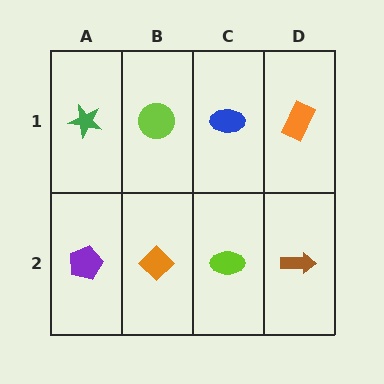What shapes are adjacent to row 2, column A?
A green star (row 1, column A), an orange diamond (row 2, column B).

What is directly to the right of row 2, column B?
A lime ellipse.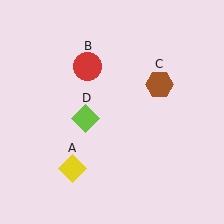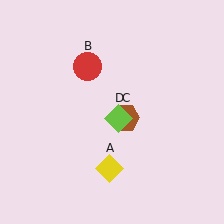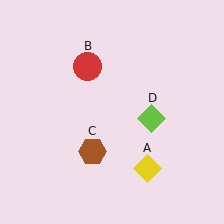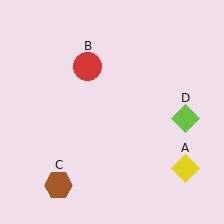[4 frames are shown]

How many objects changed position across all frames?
3 objects changed position: yellow diamond (object A), brown hexagon (object C), lime diamond (object D).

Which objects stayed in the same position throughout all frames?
Red circle (object B) remained stationary.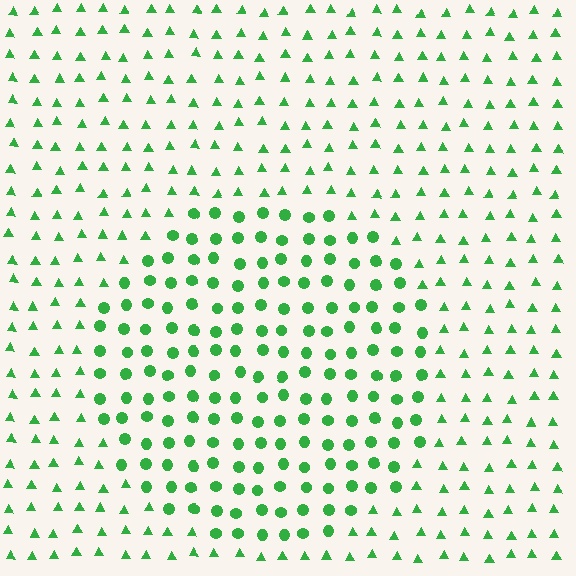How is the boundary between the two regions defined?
The boundary is defined by a change in element shape: circles inside vs. triangles outside. All elements share the same color and spacing.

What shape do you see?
I see a circle.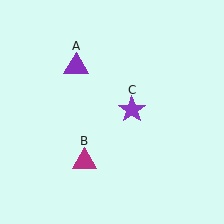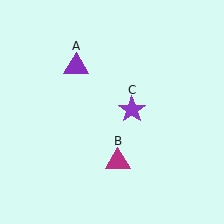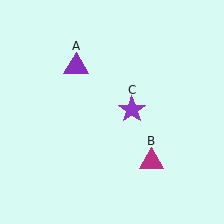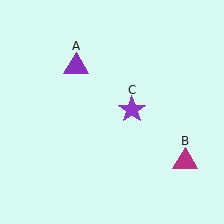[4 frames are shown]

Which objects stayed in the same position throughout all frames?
Purple triangle (object A) and purple star (object C) remained stationary.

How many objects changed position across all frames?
1 object changed position: magenta triangle (object B).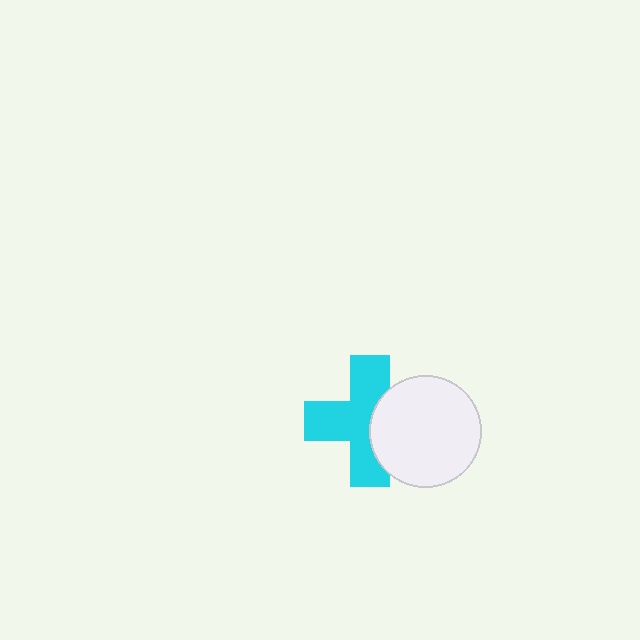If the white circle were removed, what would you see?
You would see the complete cyan cross.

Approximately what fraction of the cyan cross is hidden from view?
Roughly 34% of the cyan cross is hidden behind the white circle.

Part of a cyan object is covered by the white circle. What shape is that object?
It is a cross.